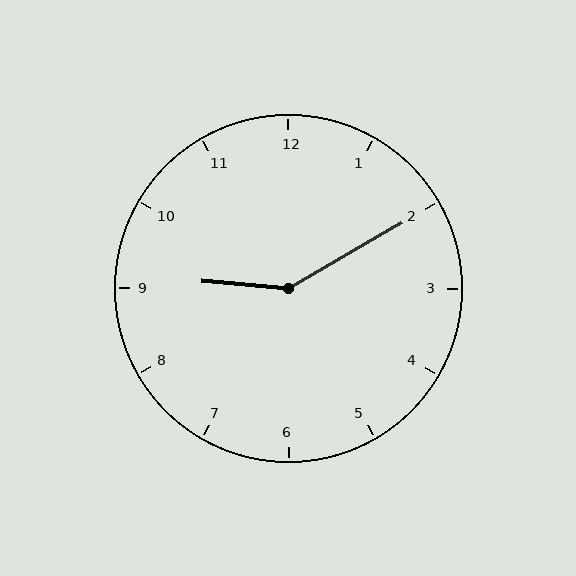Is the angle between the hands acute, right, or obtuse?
It is obtuse.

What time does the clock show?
9:10.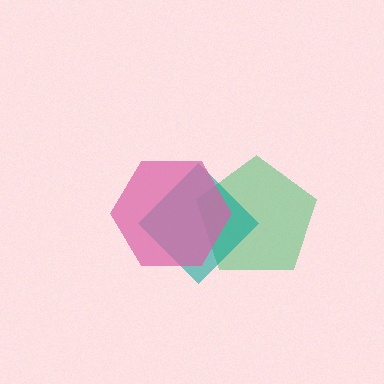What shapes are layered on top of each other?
The layered shapes are: a green pentagon, a teal diamond, a pink hexagon.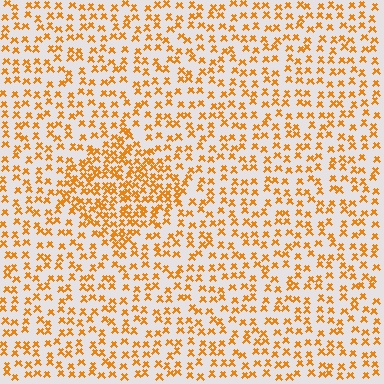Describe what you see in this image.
The image contains small orange elements arranged at two different densities. A diamond-shaped region is visible where the elements are more densely packed than the surrounding area.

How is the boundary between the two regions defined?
The boundary is defined by a change in element density (approximately 1.9x ratio). All elements are the same color, size, and shape.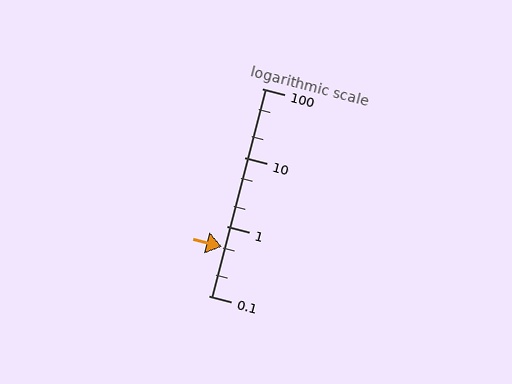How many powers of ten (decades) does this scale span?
The scale spans 3 decades, from 0.1 to 100.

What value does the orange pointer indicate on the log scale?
The pointer indicates approximately 0.51.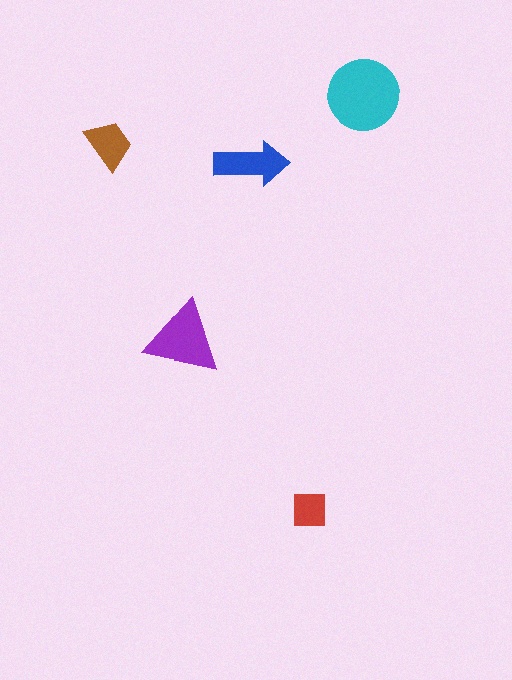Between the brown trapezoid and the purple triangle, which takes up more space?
The purple triangle.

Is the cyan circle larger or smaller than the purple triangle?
Larger.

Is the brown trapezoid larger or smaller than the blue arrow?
Smaller.